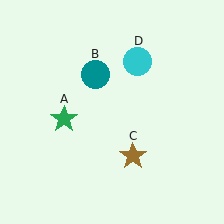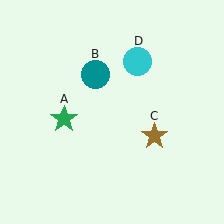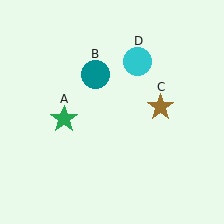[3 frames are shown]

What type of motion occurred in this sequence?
The brown star (object C) rotated counterclockwise around the center of the scene.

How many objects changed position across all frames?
1 object changed position: brown star (object C).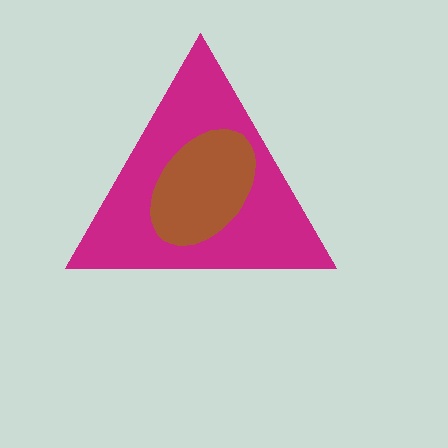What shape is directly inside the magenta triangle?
The brown ellipse.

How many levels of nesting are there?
2.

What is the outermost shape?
The magenta triangle.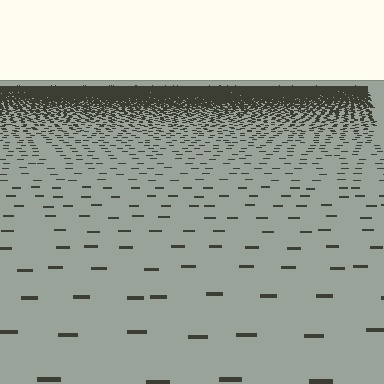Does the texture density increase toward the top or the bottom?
Density increases toward the top.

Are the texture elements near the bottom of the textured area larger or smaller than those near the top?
Larger. Near the bottom, elements are closer to the viewer and appear at a bigger on-screen size.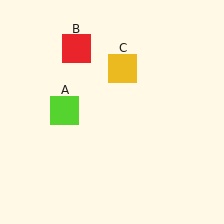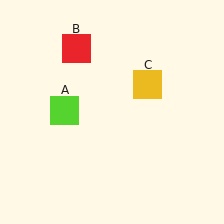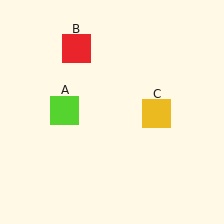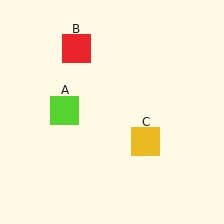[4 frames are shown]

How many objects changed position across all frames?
1 object changed position: yellow square (object C).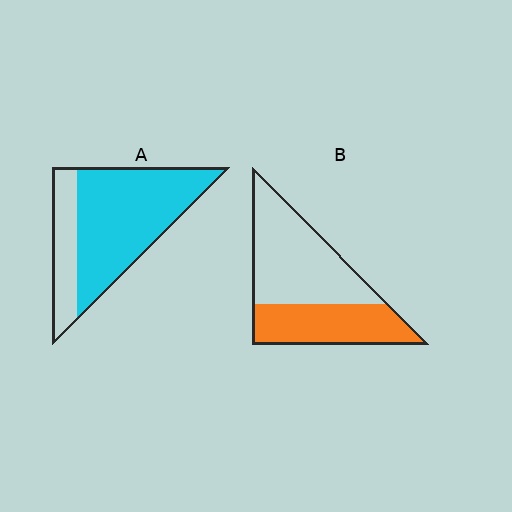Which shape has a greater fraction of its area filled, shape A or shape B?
Shape A.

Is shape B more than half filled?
No.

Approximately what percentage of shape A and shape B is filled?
A is approximately 75% and B is approximately 40%.